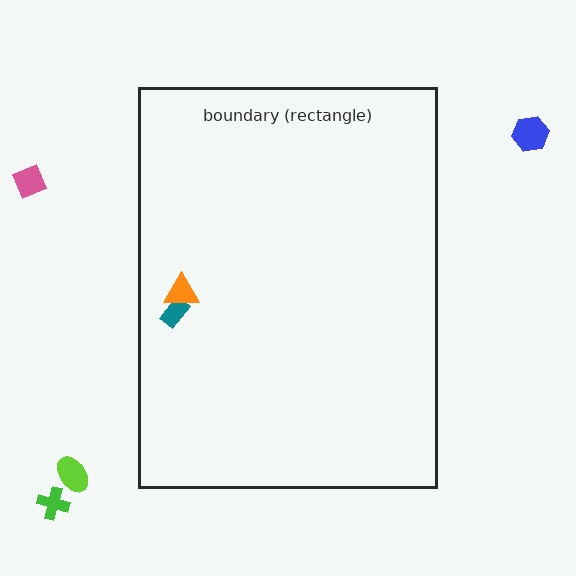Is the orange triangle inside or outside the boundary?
Inside.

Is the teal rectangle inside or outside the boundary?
Inside.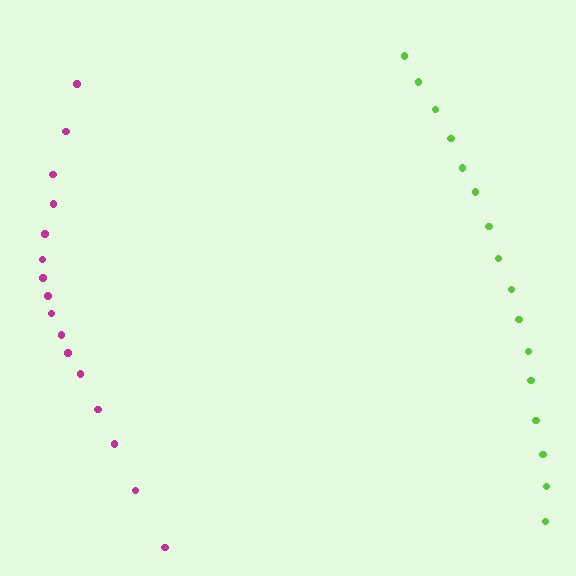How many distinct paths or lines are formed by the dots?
There are 2 distinct paths.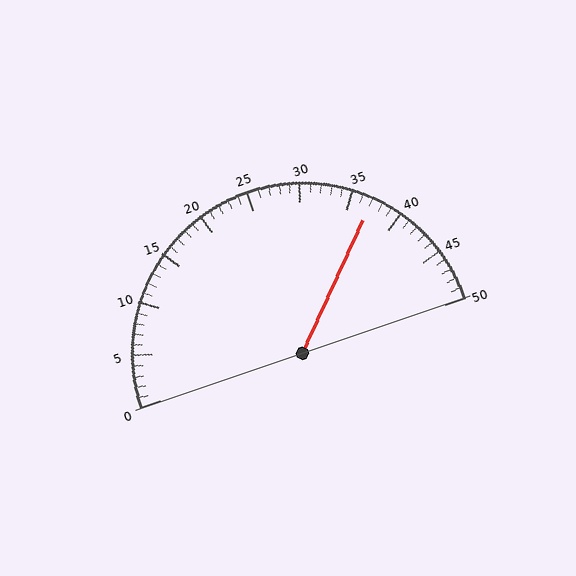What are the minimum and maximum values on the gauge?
The gauge ranges from 0 to 50.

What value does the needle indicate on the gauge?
The needle indicates approximately 37.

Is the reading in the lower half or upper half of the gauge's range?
The reading is in the upper half of the range (0 to 50).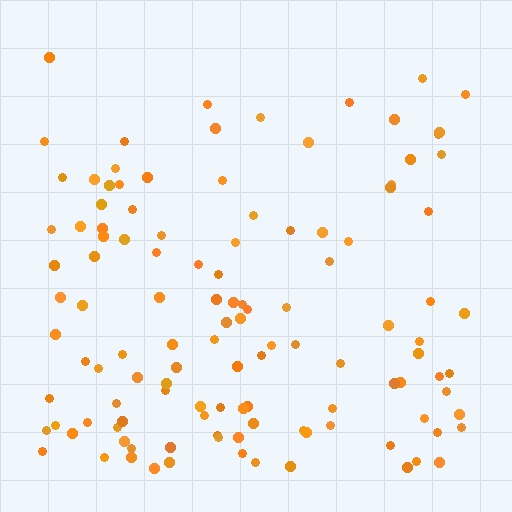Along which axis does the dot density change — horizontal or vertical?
Vertical.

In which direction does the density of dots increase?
From top to bottom, with the bottom side densest.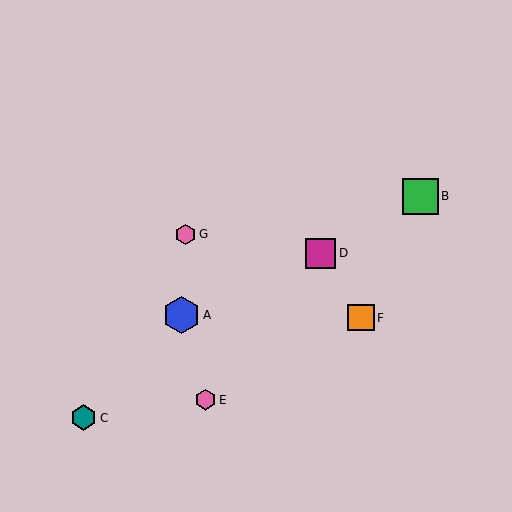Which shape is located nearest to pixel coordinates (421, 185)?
The green square (labeled B) at (420, 196) is nearest to that location.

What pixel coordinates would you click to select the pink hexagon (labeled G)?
Click at (186, 234) to select the pink hexagon G.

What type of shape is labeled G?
Shape G is a pink hexagon.